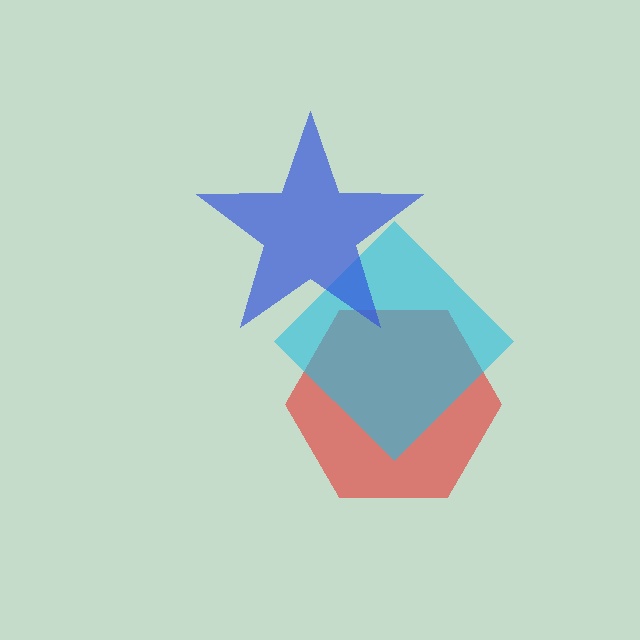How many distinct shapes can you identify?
There are 3 distinct shapes: a red hexagon, a cyan diamond, a blue star.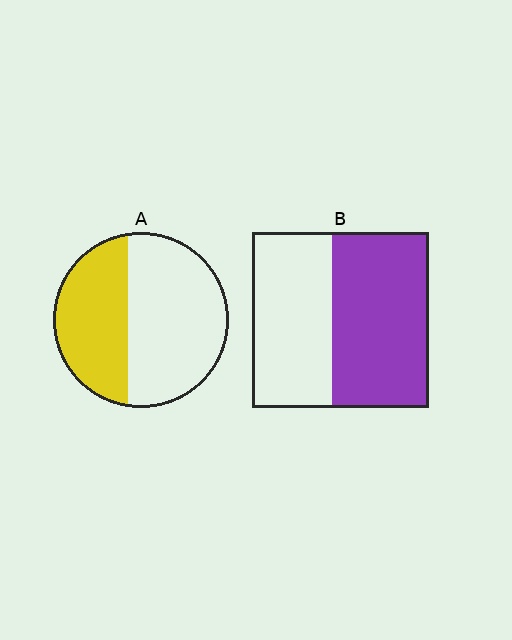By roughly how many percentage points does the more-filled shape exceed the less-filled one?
By roughly 15 percentage points (B over A).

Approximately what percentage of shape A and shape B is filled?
A is approximately 40% and B is approximately 55%.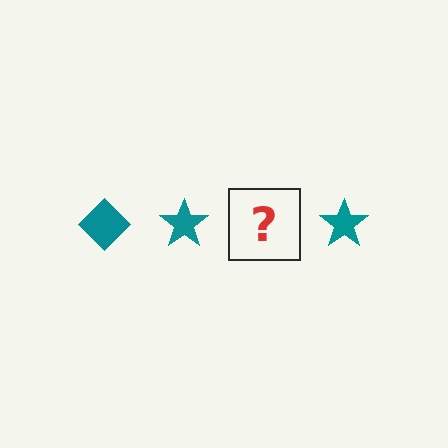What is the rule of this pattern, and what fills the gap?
The rule is that the pattern cycles through diamond, star shapes in teal. The gap should be filled with a teal diamond.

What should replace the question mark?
The question mark should be replaced with a teal diamond.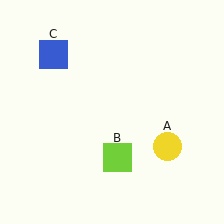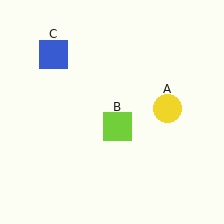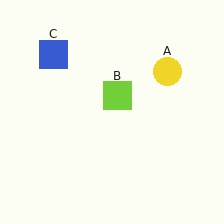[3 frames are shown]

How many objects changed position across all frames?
2 objects changed position: yellow circle (object A), lime square (object B).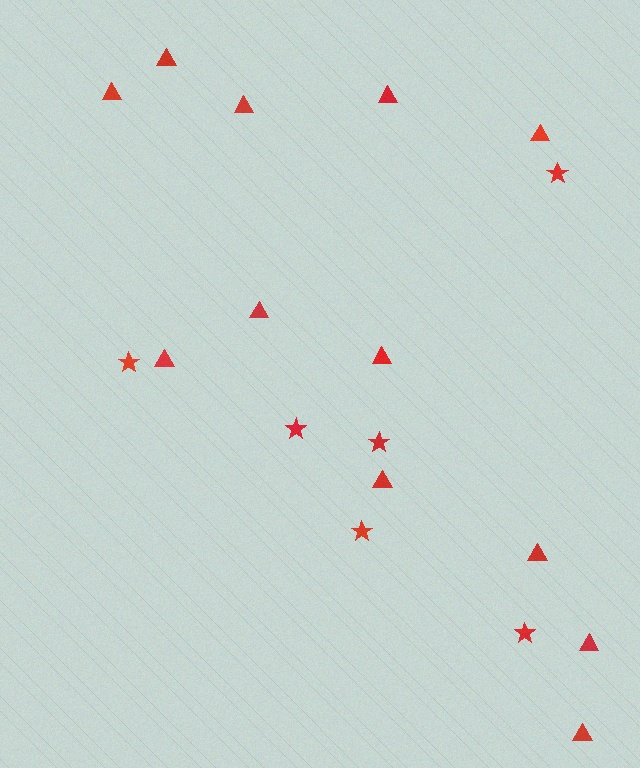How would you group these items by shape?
There are 2 groups: one group of triangles (12) and one group of stars (6).